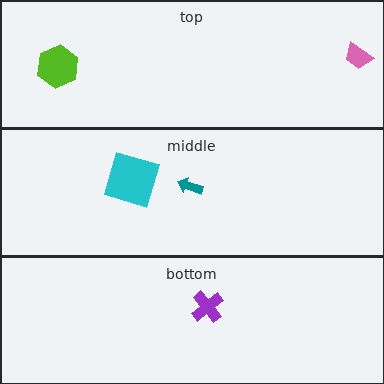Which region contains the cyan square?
The middle region.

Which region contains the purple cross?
The bottom region.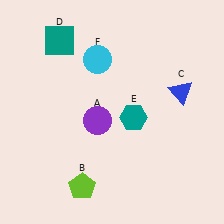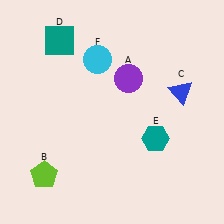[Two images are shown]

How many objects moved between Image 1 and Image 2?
3 objects moved between the two images.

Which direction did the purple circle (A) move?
The purple circle (A) moved up.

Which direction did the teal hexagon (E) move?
The teal hexagon (E) moved right.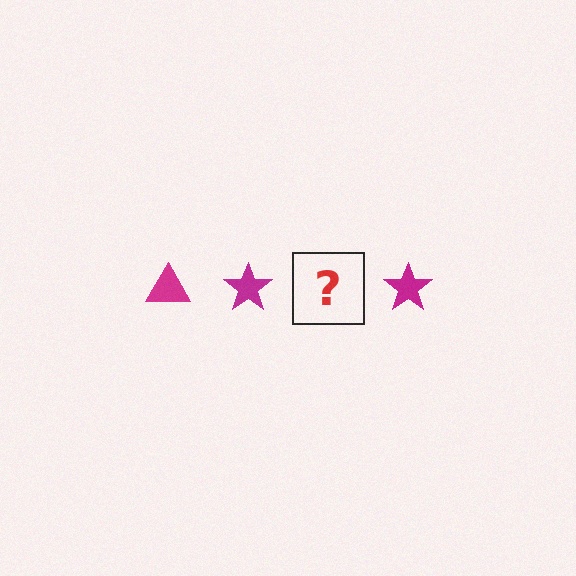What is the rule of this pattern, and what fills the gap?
The rule is that the pattern cycles through triangle, star shapes in magenta. The gap should be filled with a magenta triangle.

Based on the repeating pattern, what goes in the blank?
The blank should be a magenta triangle.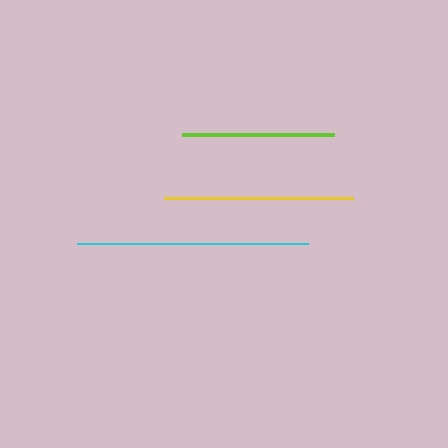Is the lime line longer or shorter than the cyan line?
The cyan line is longer than the lime line.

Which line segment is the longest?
The cyan line is the longest at approximately 231 pixels.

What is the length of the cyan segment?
The cyan segment is approximately 231 pixels long.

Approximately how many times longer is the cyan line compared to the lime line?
The cyan line is approximately 1.5 times the length of the lime line.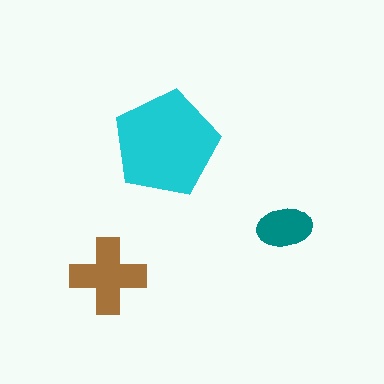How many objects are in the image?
There are 3 objects in the image.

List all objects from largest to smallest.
The cyan pentagon, the brown cross, the teal ellipse.